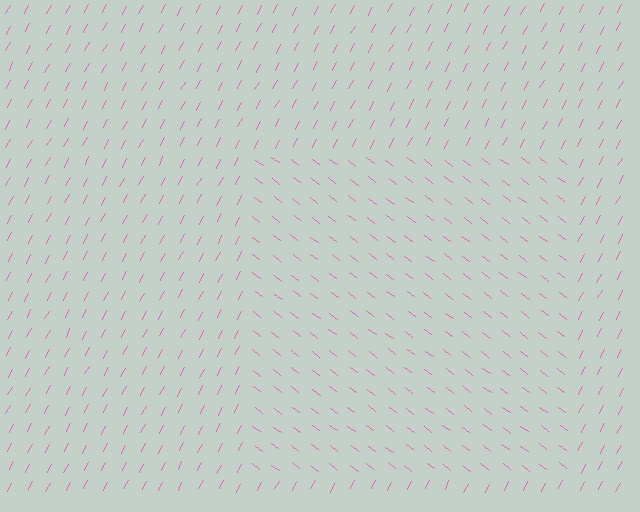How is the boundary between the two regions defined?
The boundary is defined purely by a change in line orientation (approximately 80 degrees difference). All lines are the same color and thickness.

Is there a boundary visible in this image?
Yes, there is a texture boundary formed by a change in line orientation.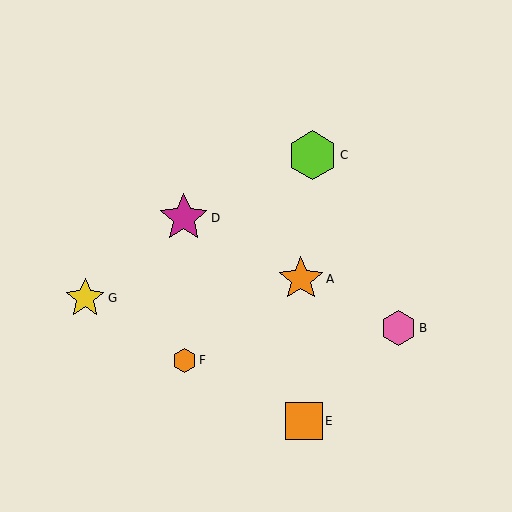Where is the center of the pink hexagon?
The center of the pink hexagon is at (399, 328).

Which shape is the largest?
The magenta star (labeled D) is the largest.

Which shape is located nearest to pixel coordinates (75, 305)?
The yellow star (labeled G) at (85, 298) is nearest to that location.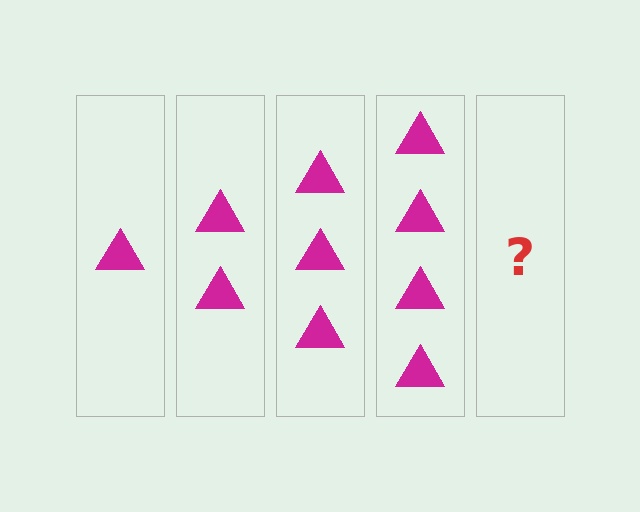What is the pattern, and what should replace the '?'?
The pattern is that each step adds one more triangle. The '?' should be 5 triangles.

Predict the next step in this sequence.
The next step is 5 triangles.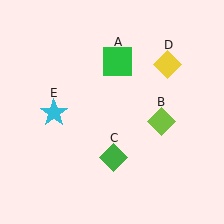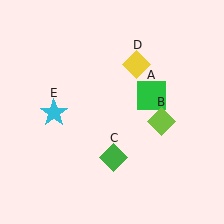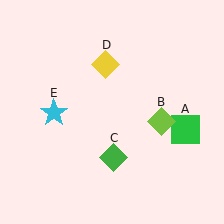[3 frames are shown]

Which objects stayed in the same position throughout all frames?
Lime diamond (object B) and green diamond (object C) and cyan star (object E) remained stationary.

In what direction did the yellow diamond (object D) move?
The yellow diamond (object D) moved left.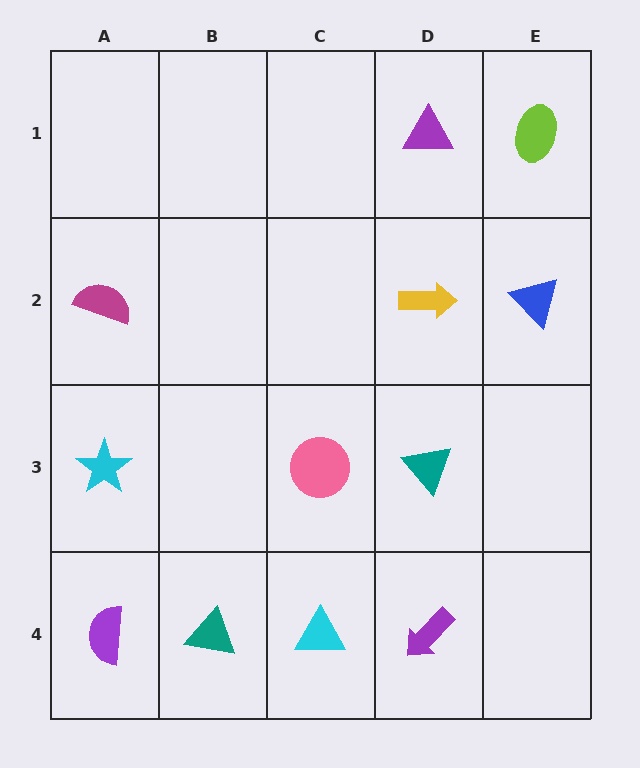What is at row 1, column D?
A purple triangle.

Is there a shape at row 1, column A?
No, that cell is empty.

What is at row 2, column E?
A blue triangle.